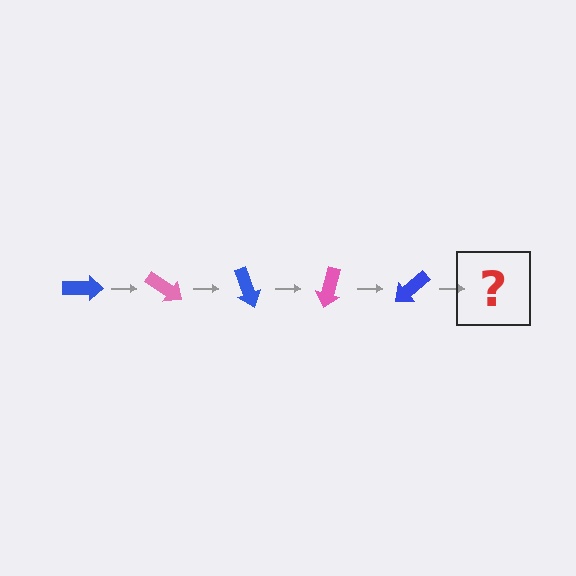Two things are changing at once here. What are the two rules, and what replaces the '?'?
The two rules are that it rotates 35 degrees each step and the color cycles through blue and pink. The '?' should be a pink arrow, rotated 175 degrees from the start.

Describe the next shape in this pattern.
It should be a pink arrow, rotated 175 degrees from the start.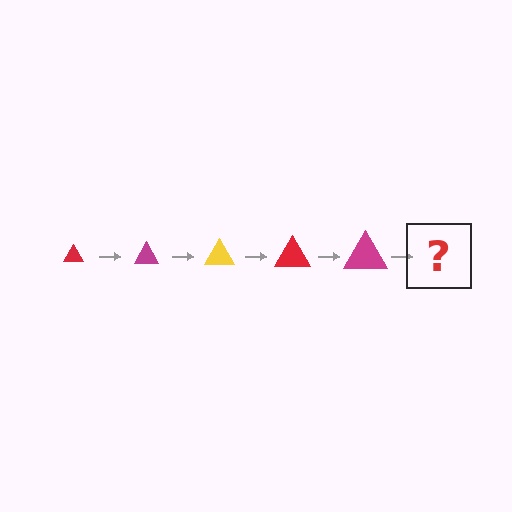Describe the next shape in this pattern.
It should be a yellow triangle, larger than the previous one.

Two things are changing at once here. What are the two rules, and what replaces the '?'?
The two rules are that the triangle grows larger each step and the color cycles through red, magenta, and yellow. The '?' should be a yellow triangle, larger than the previous one.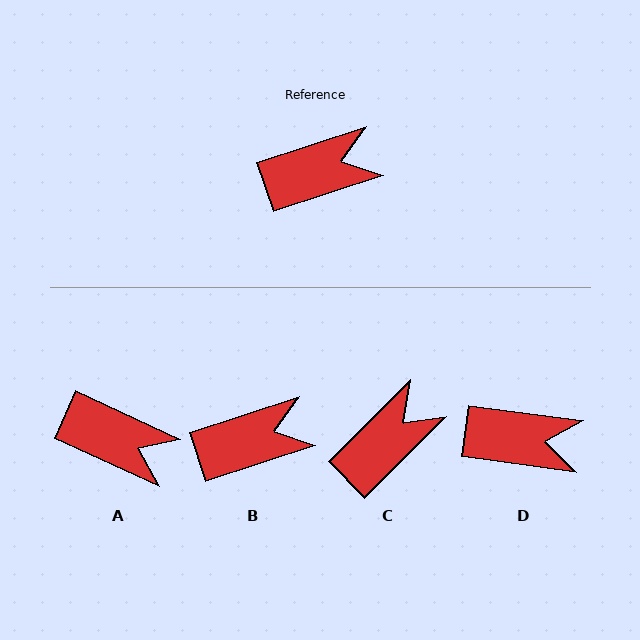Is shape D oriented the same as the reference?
No, it is off by about 26 degrees.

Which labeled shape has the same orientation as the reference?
B.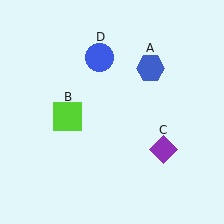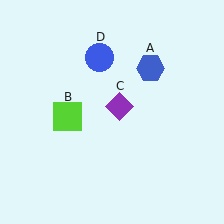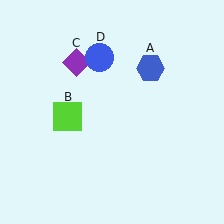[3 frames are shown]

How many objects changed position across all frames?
1 object changed position: purple diamond (object C).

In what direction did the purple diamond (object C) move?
The purple diamond (object C) moved up and to the left.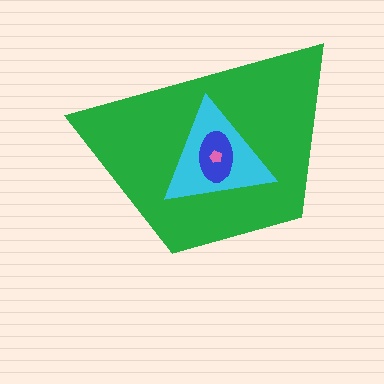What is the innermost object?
The pink pentagon.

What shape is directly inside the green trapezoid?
The cyan triangle.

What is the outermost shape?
The green trapezoid.